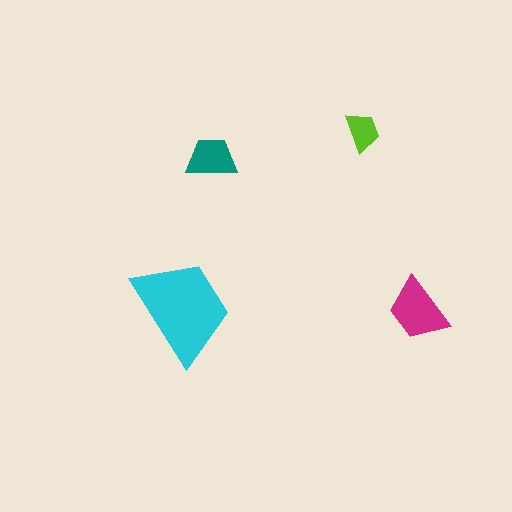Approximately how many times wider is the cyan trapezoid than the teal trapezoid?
About 2 times wider.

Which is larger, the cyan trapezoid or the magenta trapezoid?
The cyan one.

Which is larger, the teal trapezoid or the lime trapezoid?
The teal one.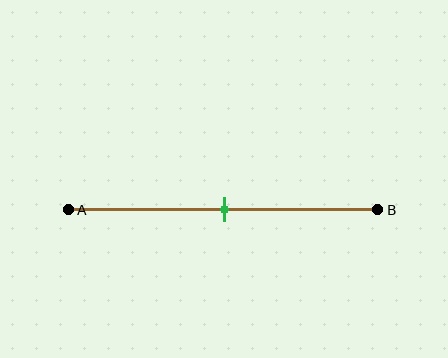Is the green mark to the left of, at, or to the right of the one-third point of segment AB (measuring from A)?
The green mark is to the right of the one-third point of segment AB.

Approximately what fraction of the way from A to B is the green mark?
The green mark is approximately 50% of the way from A to B.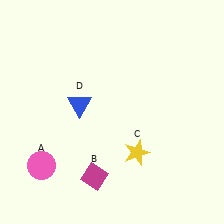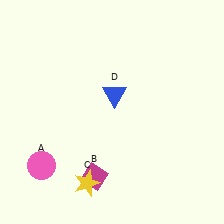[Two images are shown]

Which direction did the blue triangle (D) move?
The blue triangle (D) moved right.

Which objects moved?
The objects that moved are: the yellow star (C), the blue triangle (D).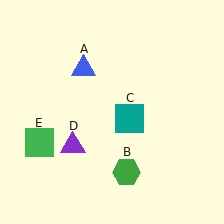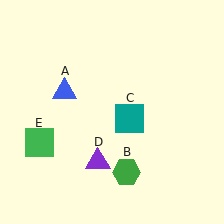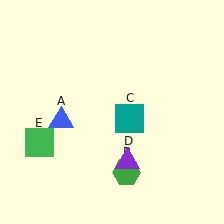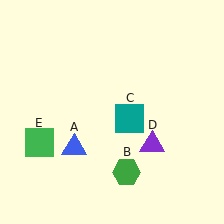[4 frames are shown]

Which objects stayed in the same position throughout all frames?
Green hexagon (object B) and teal square (object C) and green square (object E) remained stationary.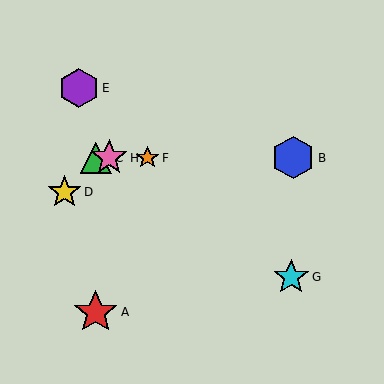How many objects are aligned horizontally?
4 objects (B, C, F, H) are aligned horizontally.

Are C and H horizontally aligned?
Yes, both are at y≈158.